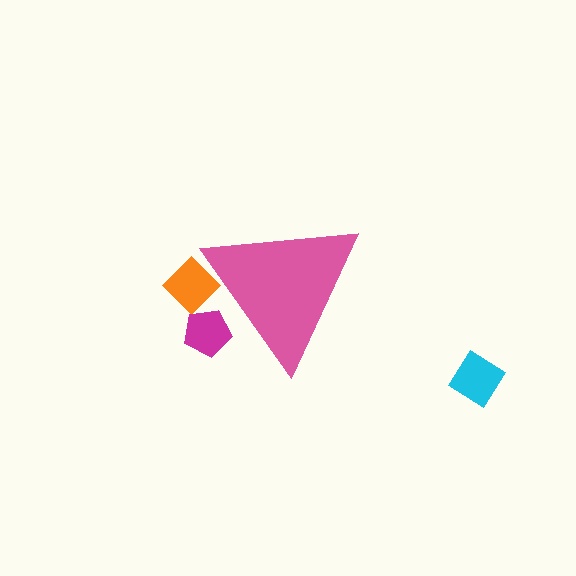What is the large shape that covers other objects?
A pink triangle.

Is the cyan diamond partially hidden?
No, the cyan diamond is fully visible.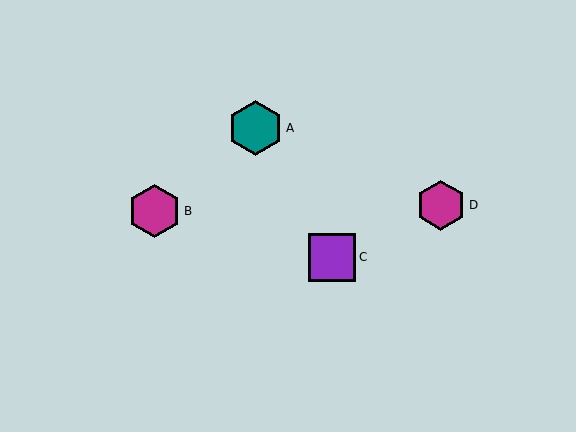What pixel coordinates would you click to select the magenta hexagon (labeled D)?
Click at (441, 205) to select the magenta hexagon D.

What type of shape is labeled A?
Shape A is a teal hexagon.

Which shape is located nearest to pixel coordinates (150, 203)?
The magenta hexagon (labeled B) at (154, 211) is nearest to that location.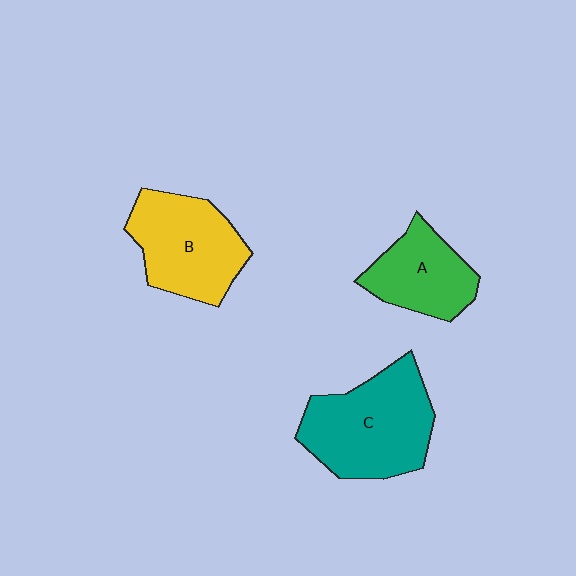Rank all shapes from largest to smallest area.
From largest to smallest: C (teal), B (yellow), A (green).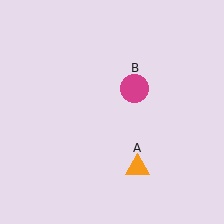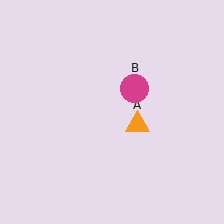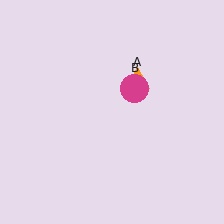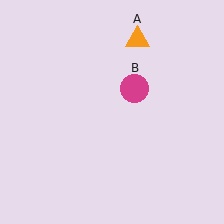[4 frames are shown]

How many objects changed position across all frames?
1 object changed position: orange triangle (object A).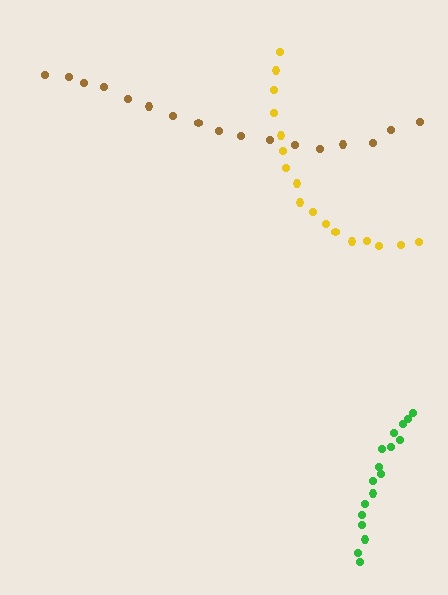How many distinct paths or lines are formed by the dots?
There are 3 distinct paths.